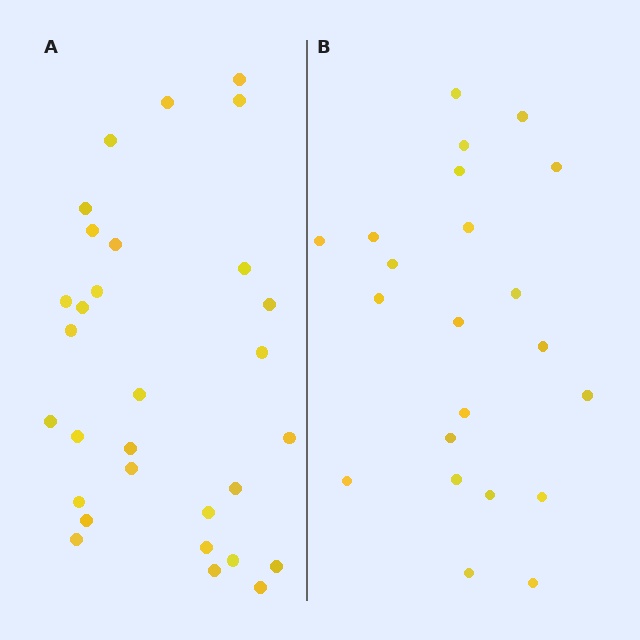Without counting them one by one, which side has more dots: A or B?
Region A (the left region) has more dots.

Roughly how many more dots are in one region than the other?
Region A has roughly 8 or so more dots than region B.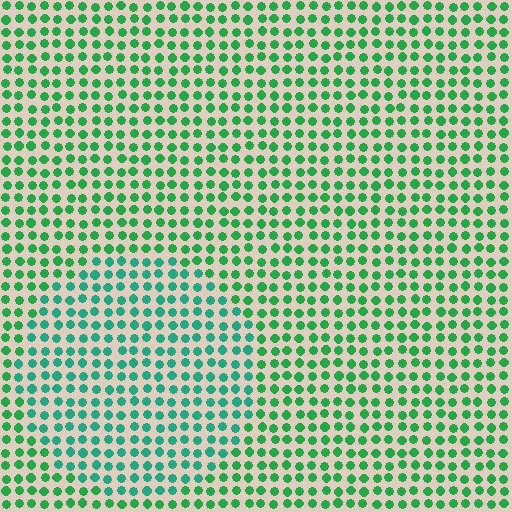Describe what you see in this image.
The image is filled with small green elements in a uniform arrangement. A circle-shaped region is visible where the elements are tinted to a slightly different hue, forming a subtle color boundary.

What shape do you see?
I see a circle.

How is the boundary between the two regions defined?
The boundary is defined purely by a slight shift in hue (about 27 degrees). Spacing, size, and orientation are identical on both sides.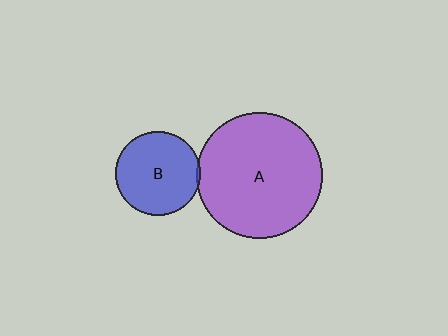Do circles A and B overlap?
Yes.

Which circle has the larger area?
Circle A (purple).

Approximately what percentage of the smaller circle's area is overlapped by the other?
Approximately 5%.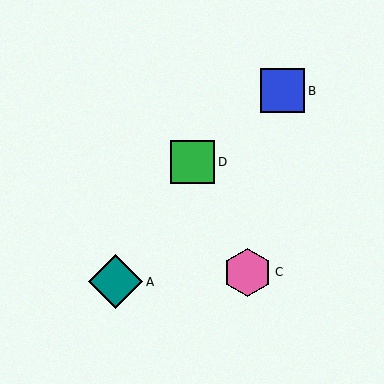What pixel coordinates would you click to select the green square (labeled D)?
Click at (193, 162) to select the green square D.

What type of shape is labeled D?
Shape D is a green square.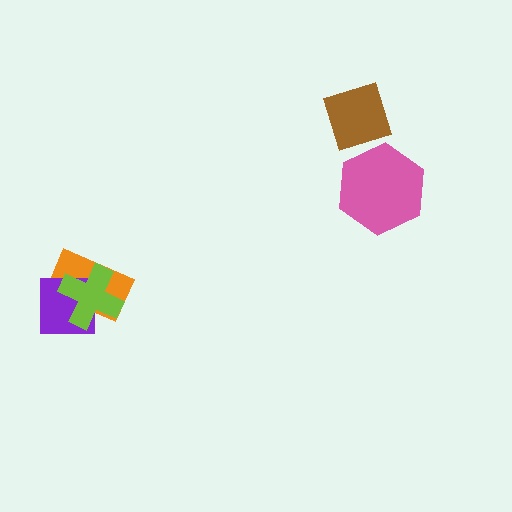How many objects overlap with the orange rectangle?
2 objects overlap with the orange rectangle.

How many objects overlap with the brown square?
0 objects overlap with the brown square.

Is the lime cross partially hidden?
No, no other shape covers it.